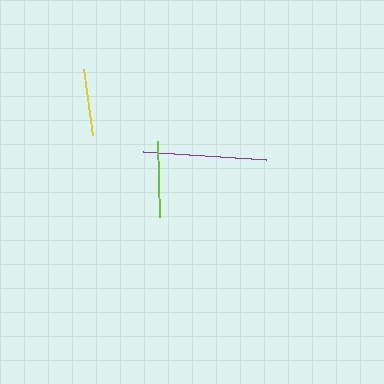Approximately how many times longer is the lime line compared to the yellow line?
The lime line is approximately 1.2 times the length of the yellow line.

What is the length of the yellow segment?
The yellow segment is approximately 66 pixels long.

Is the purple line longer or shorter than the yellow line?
The purple line is longer than the yellow line.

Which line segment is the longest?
The purple line is the longest at approximately 124 pixels.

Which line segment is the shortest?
The yellow line is the shortest at approximately 66 pixels.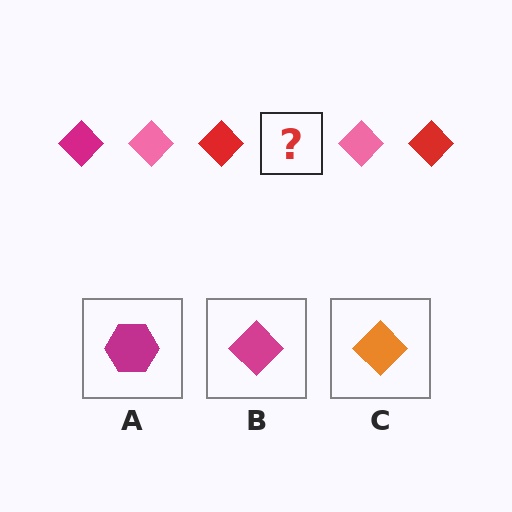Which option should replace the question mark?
Option B.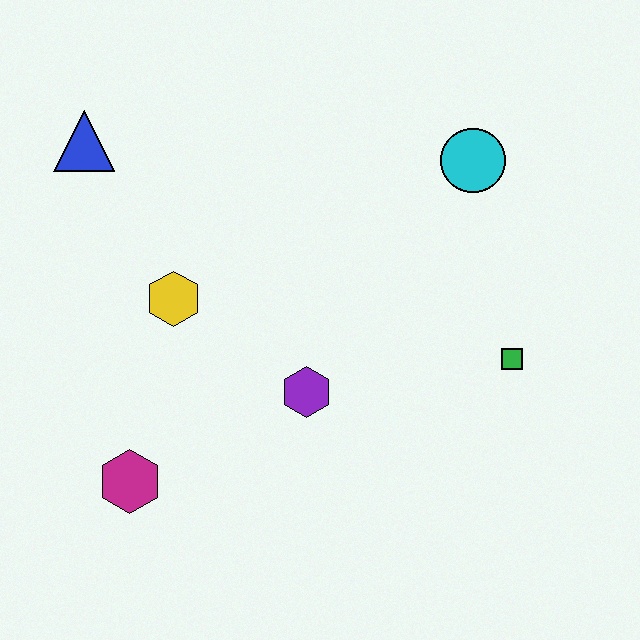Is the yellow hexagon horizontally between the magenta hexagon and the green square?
Yes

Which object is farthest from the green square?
The blue triangle is farthest from the green square.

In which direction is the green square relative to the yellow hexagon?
The green square is to the right of the yellow hexagon.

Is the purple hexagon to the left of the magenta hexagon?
No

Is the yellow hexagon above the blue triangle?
No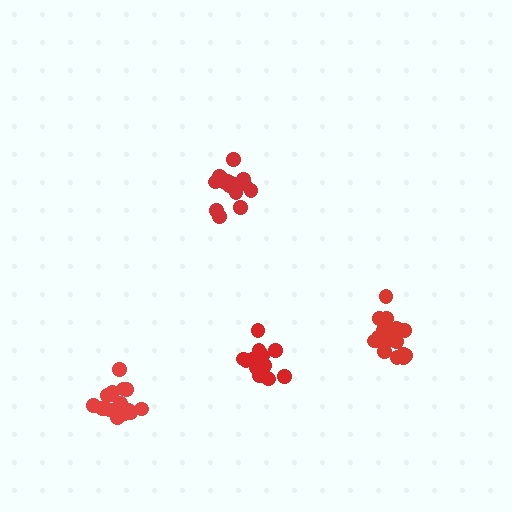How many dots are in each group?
Group 1: 19 dots, Group 2: 18 dots, Group 3: 16 dots, Group 4: 15 dots (68 total).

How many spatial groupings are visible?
There are 4 spatial groupings.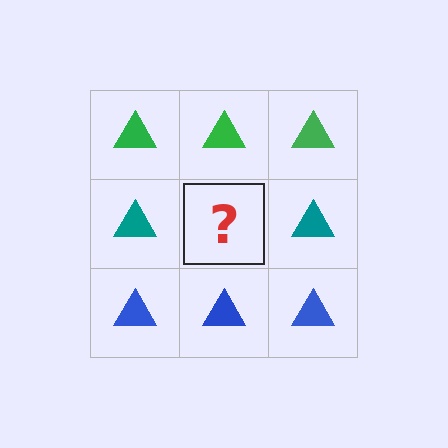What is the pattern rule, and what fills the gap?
The rule is that each row has a consistent color. The gap should be filled with a teal triangle.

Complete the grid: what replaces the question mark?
The question mark should be replaced with a teal triangle.